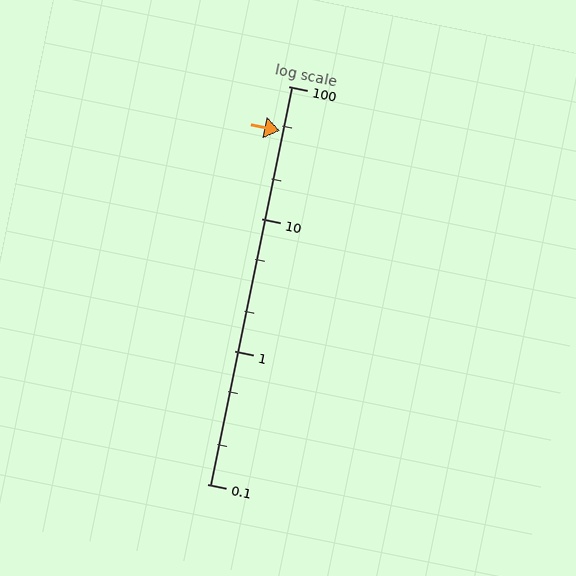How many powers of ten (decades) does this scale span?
The scale spans 3 decades, from 0.1 to 100.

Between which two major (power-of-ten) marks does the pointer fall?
The pointer is between 10 and 100.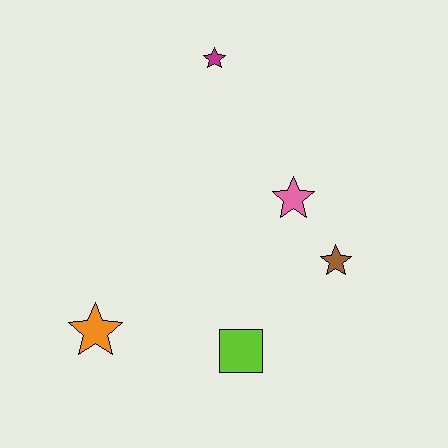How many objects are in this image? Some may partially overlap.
There are 5 objects.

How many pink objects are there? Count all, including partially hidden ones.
There is 1 pink object.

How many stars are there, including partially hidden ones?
There are 4 stars.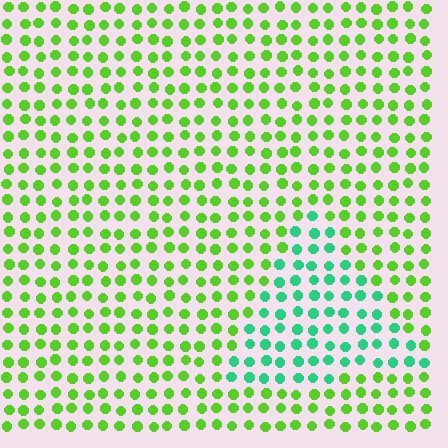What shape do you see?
I see a triangle.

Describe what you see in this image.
The image is filled with small lime elements in a uniform arrangement. A triangle-shaped region is visible where the elements are tinted to a slightly different hue, forming a subtle color boundary.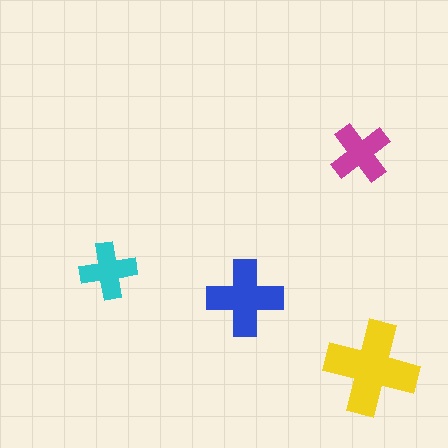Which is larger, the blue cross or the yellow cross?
The yellow one.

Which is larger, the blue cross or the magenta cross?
The blue one.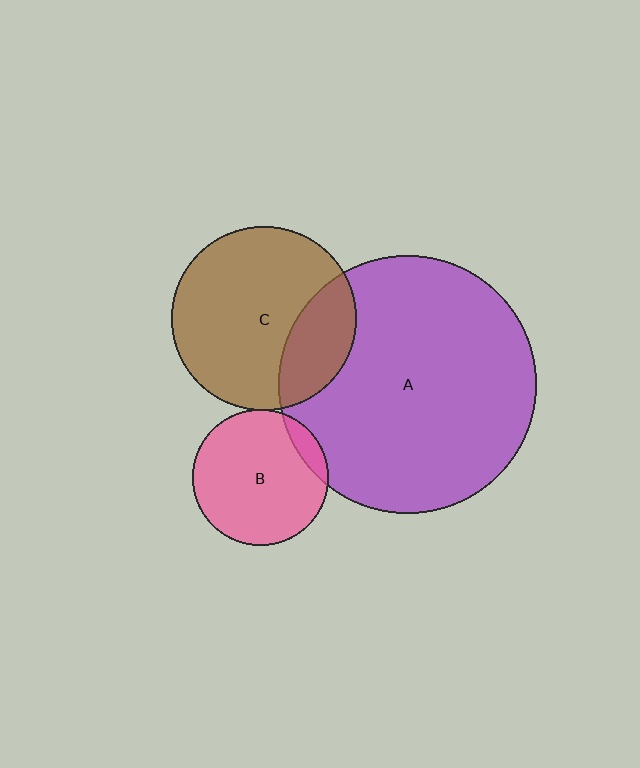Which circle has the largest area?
Circle A (purple).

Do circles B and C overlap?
Yes.